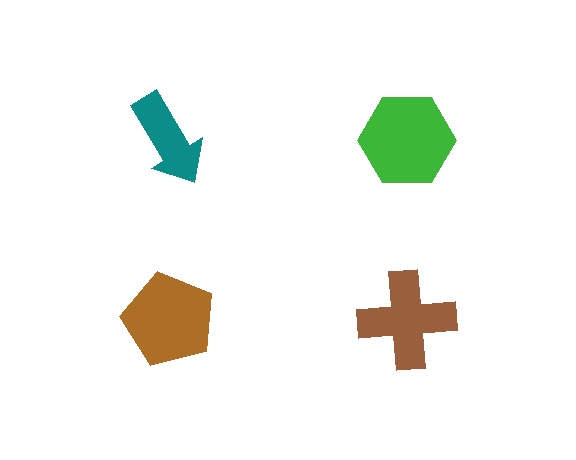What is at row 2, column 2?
A brown cross.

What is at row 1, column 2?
A green hexagon.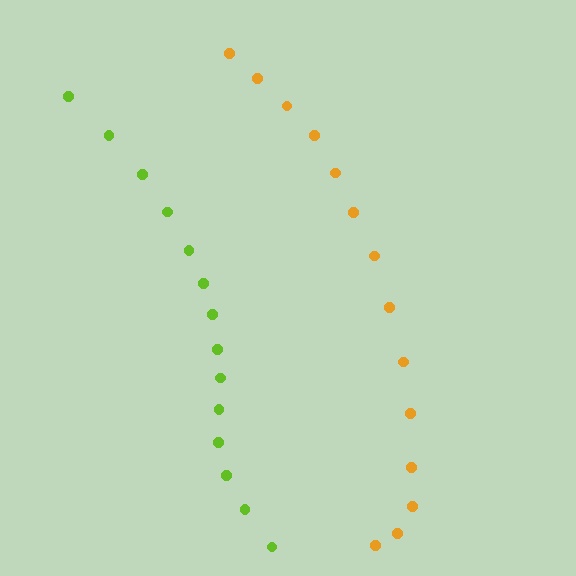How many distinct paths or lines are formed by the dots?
There are 2 distinct paths.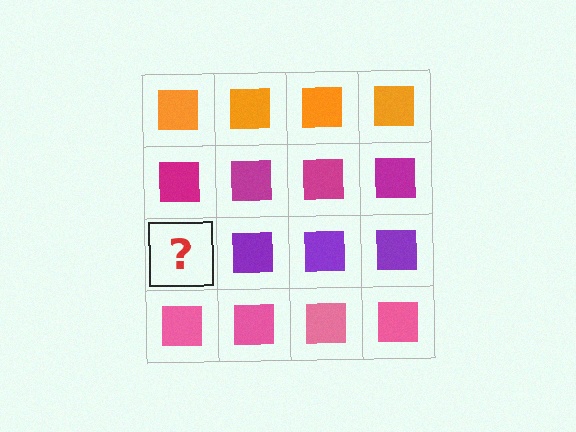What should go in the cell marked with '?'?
The missing cell should contain a purple square.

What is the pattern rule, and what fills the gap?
The rule is that each row has a consistent color. The gap should be filled with a purple square.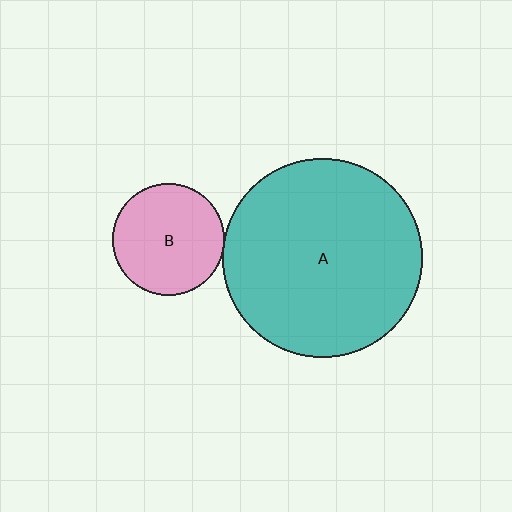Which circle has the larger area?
Circle A (teal).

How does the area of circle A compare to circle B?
Approximately 3.2 times.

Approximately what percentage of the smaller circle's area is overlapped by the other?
Approximately 5%.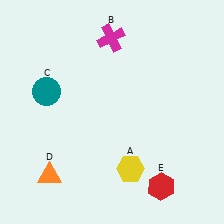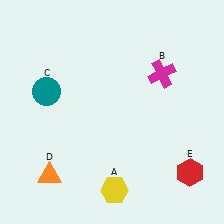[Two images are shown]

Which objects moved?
The objects that moved are: the yellow hexagon (A), the magenta cross (B), the red hexagon (E).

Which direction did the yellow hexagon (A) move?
The yellow hexagon (A) moved down.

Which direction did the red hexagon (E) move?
The red hexagon (E) moved right.